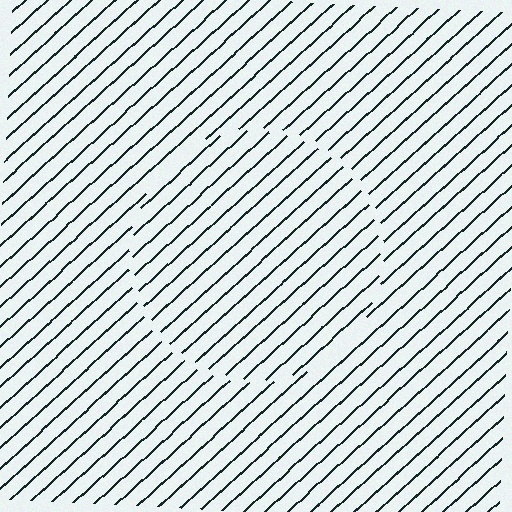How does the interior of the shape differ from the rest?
The interior of the shape contains the same grating, shifted by half a period — the contour is defined by the phase discontinuity where line-ends from the inner and outer gratings abut.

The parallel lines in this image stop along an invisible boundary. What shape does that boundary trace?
An illusory circle. The interior of the shape contains the same grating, shifted by half a period — the contour is defined by the phase discontinuity where line-ends from the inner and outer gratings abut.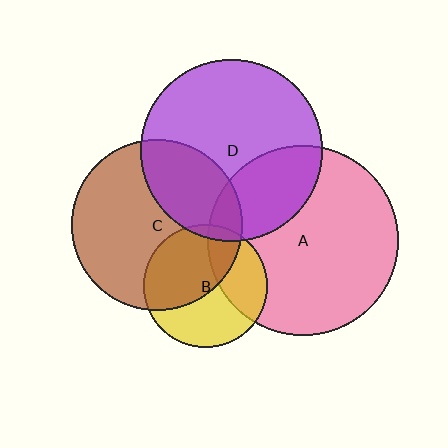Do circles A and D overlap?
Yes.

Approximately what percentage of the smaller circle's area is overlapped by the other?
Approximately 30%.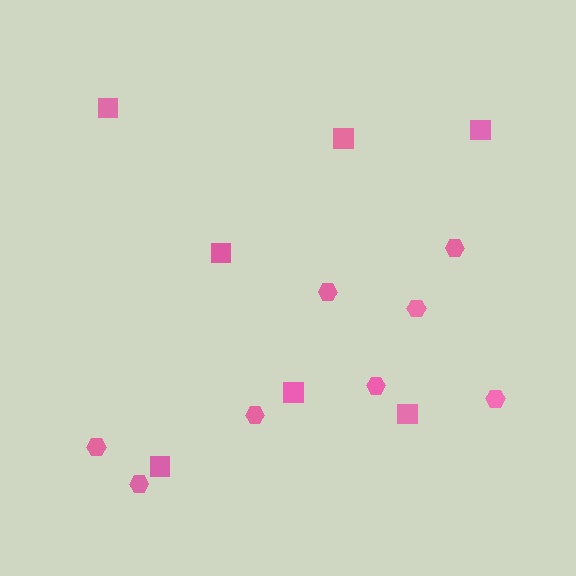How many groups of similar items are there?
There are 2 groups: one group of hexagons (8) and one group of squares (7).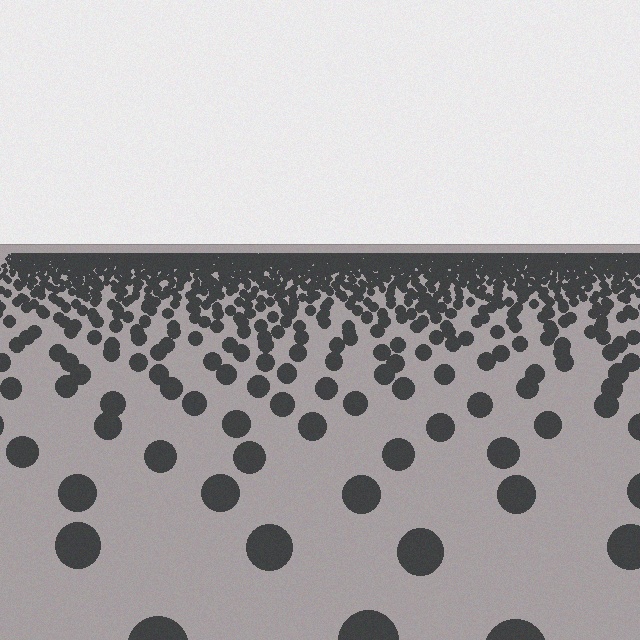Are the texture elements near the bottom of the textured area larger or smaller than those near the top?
Larger. Near the bottom, elements are closer to the viewer and appear at a bigger on-screen size.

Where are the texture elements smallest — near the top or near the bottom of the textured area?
Near the top.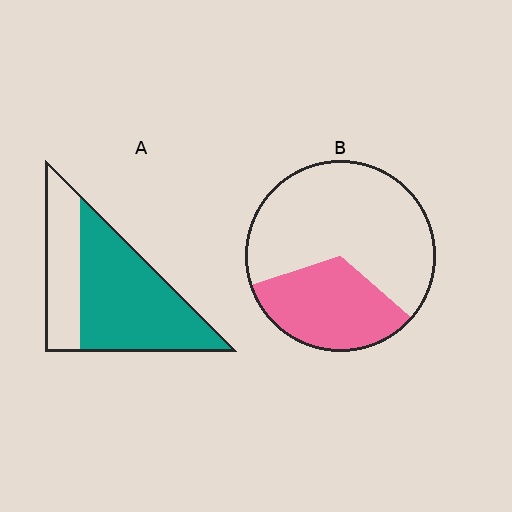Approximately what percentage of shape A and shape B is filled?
A is approximately 65% and B is approximately 35%.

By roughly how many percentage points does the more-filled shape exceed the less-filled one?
By roughly 35 percentage points (A over B).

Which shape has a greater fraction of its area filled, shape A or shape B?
Shape A.